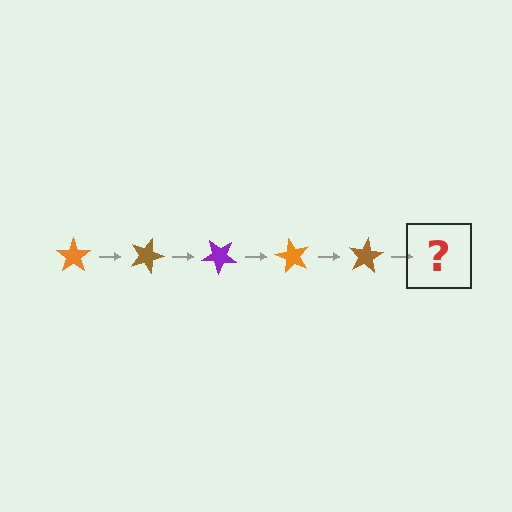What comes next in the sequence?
The next element should be a purple star, rotated 100 degrees from the start.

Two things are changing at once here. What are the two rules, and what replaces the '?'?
The two rules are that it rotates 20 degrees each step and the color cycles through orange, brown, and purple. The '?' should be a purple star, rotated 100 degrees from the start.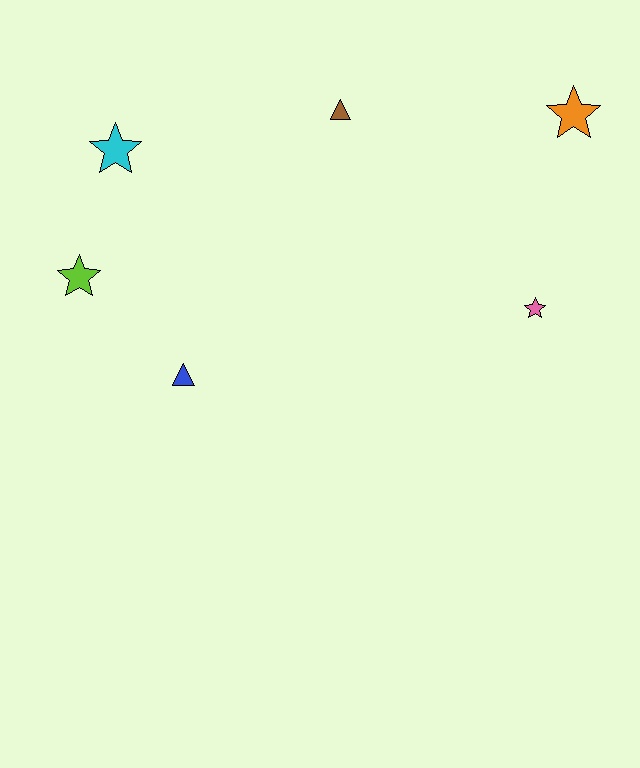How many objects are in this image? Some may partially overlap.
There are 6 objects.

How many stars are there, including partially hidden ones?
There are 4 stars.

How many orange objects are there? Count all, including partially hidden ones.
There is 1 orange object.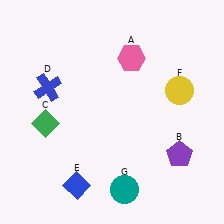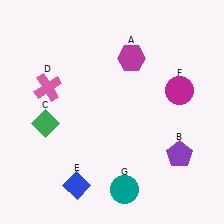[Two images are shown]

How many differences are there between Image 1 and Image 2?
There are 3 differences between the two images.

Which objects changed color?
A changed from pink to magenta. D changed from blue to pink. F changed from yellow to magenta.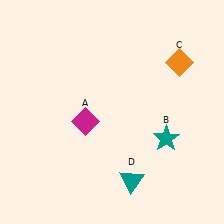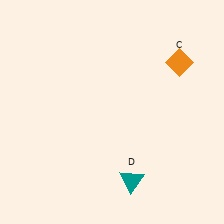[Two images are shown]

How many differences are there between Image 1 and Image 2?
There are 2 differences between the two images.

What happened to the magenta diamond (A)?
The magenta diamond (A) was removed in Image 2. It was in the bottom-left area of Image 1.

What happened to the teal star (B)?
The teal star (B) was removed in Image 2. It was in the bottom-right area of Image 1.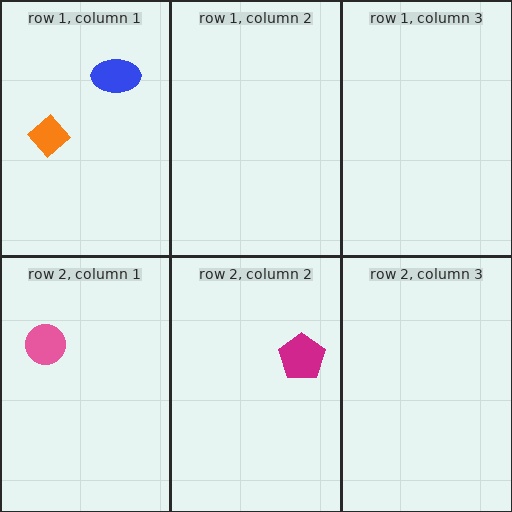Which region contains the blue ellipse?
The row 1, column 1 region.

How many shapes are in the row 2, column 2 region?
1.